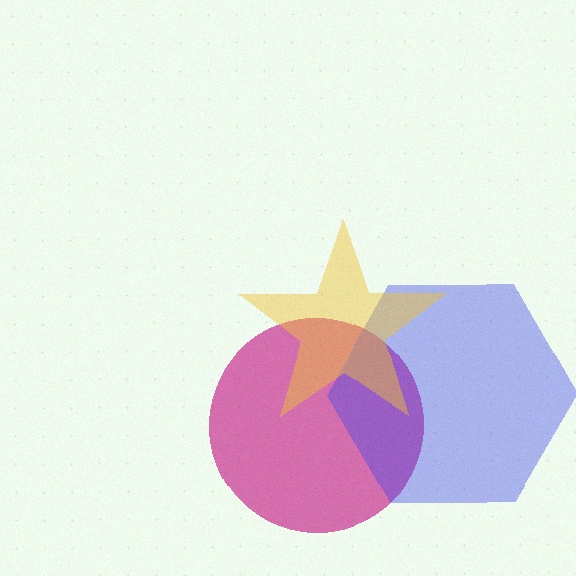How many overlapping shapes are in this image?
There are 3 overlapping shapes in the image.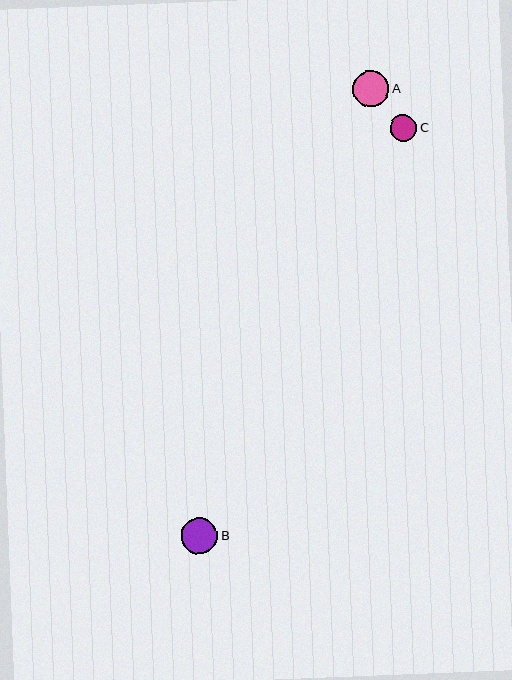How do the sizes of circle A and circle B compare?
Circle A and circle B are approximately the same size.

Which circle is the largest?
Circle A is the largest with a size of approximately 36 pixels.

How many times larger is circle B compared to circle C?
Circle B is approximately 1.4 times the size of circle C.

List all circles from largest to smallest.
From largest to smallest: A, B, C.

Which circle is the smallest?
Circle C is the smallest with a size of approximately 26 pixels.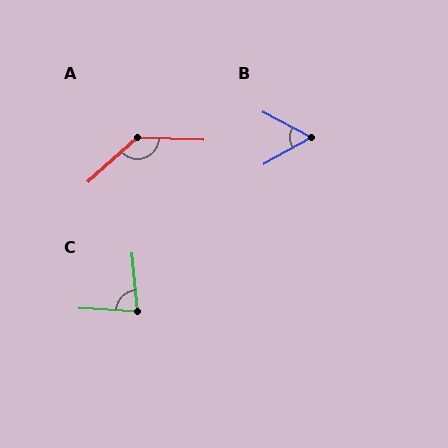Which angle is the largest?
A, at approximately 135 degrees.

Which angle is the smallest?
B, at approximately 56 degrees.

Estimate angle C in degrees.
Approximately 81 degrees.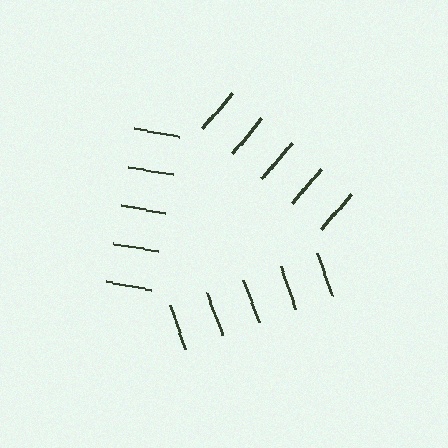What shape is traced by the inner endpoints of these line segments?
An illusory triangle — the line segments terminate on its edges but no continuous stroke is drawn.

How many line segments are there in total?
15 — 5 along each of the 3 edges.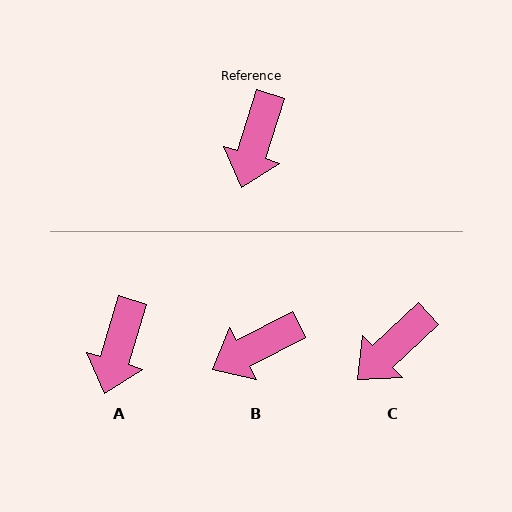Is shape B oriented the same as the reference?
No, it is off by about 46 degrees.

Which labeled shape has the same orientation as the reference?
A.